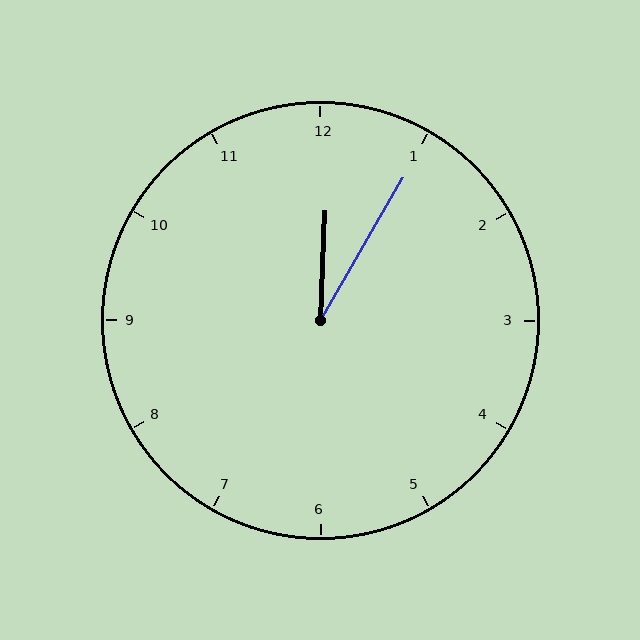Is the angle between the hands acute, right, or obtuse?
It is acute.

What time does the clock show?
12:05.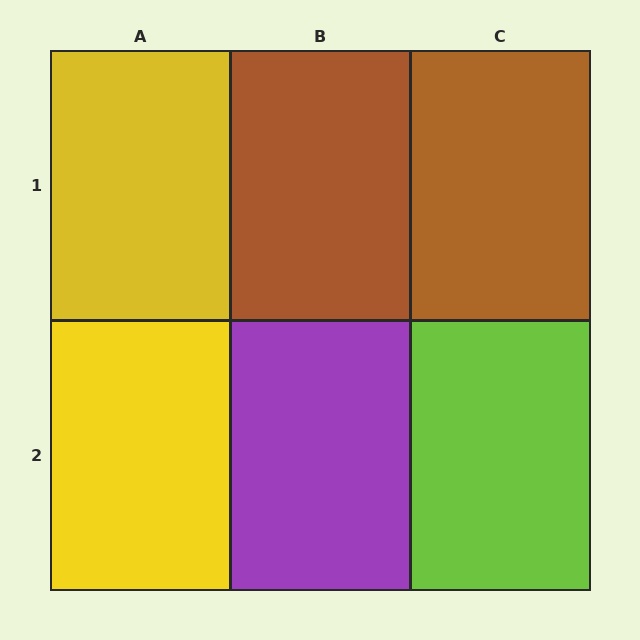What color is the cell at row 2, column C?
Lime.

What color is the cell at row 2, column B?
Purple.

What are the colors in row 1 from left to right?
Yellow, brown, brown.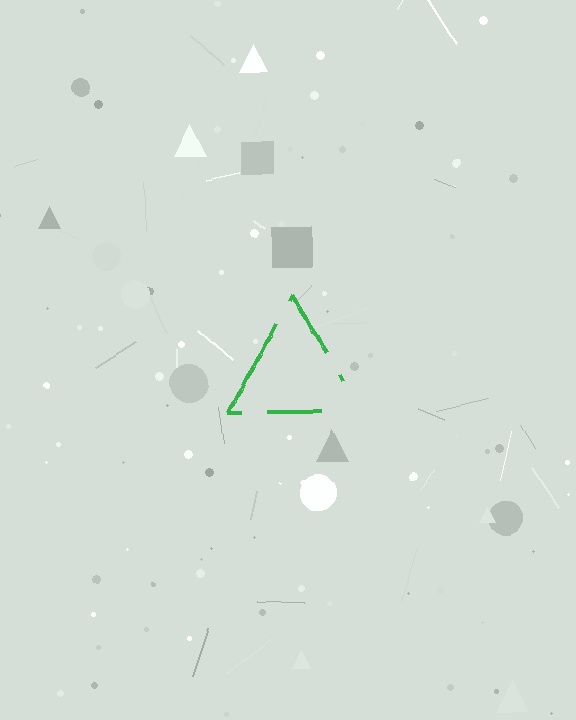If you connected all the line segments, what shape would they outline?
They would outline a triangle.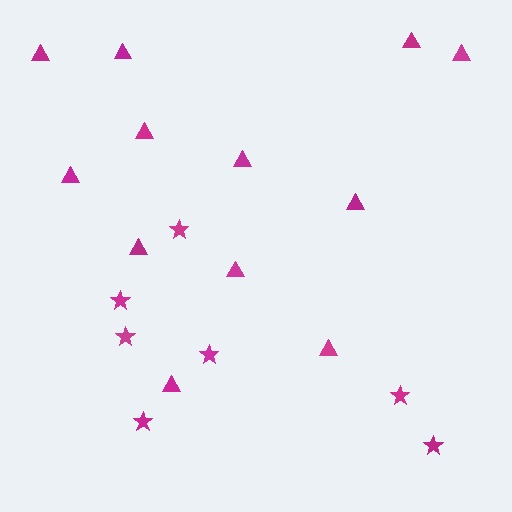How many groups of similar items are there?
There are 2 groups: one group of stars (7) and one group of triangles (12).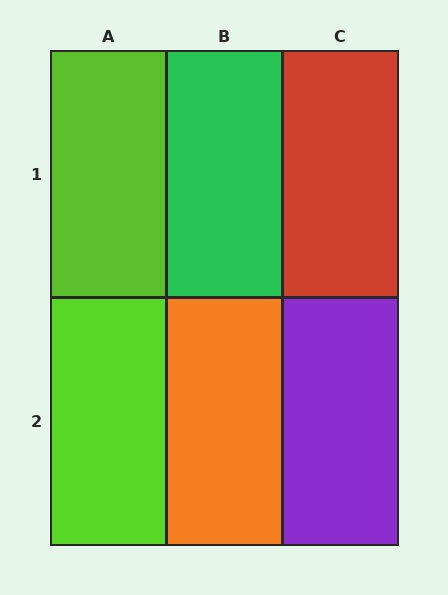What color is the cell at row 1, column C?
Red.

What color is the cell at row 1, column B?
Green.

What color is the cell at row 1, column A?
Lime.